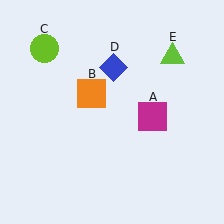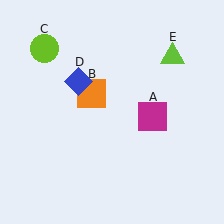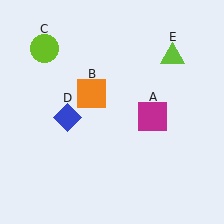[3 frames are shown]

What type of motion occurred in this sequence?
The blue diamond (object D) rotated counterclockwise around the center of the scene.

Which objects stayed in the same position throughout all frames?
Magenta square (object A) and orange square (object B) and lime circle (object C) and lime triangle (object E) remained stationary.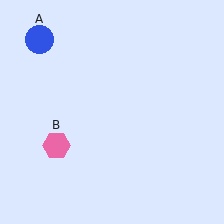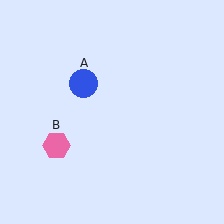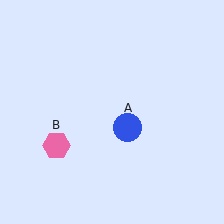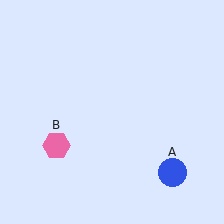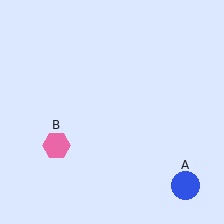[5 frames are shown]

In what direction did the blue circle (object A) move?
The blue circle (object A) moved down and to the right.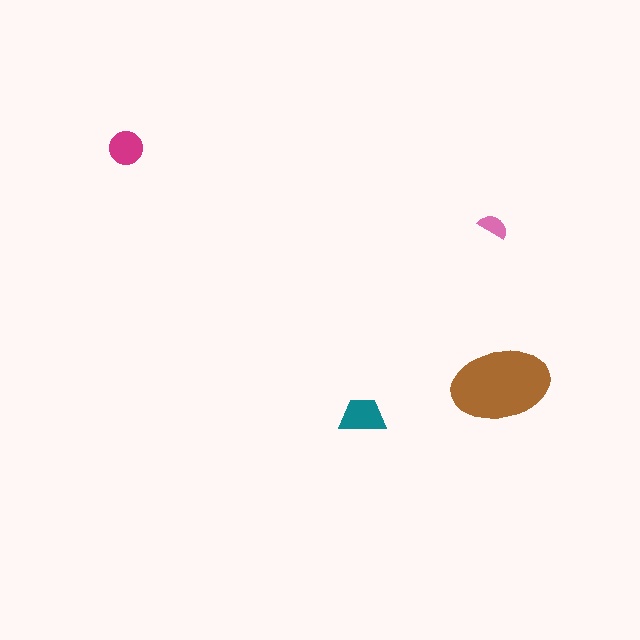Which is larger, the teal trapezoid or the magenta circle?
The teal trapezoid.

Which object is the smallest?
The pink semicircle.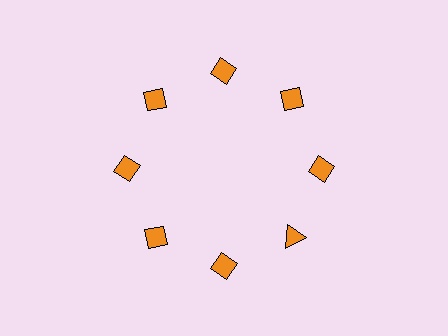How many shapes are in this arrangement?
There are 8 shapes arranged in a ring pattern.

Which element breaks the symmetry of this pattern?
The orange triangle at roughly the 4 o'clock position breaks the symmetry. All other shapes are orange diamonds.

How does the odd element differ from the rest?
It has a different shape: triangle instead of diamond.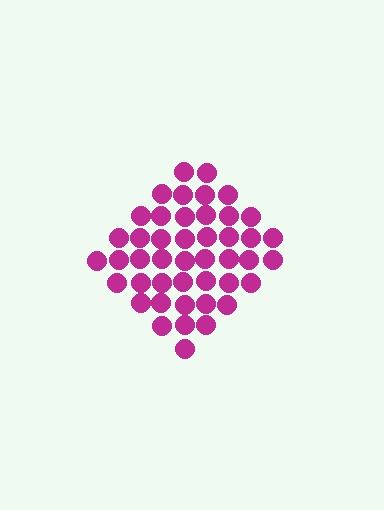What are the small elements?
The small elements are circles.